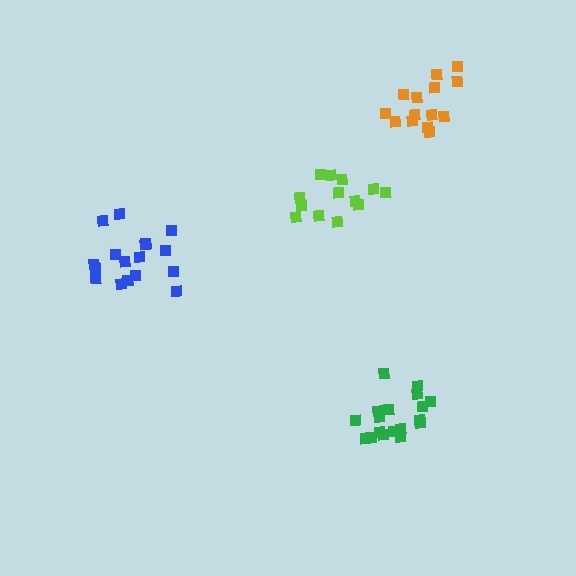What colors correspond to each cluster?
The clusters are colored: orange, green, blue, lime.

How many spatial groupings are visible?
There are 4 spatial groupings.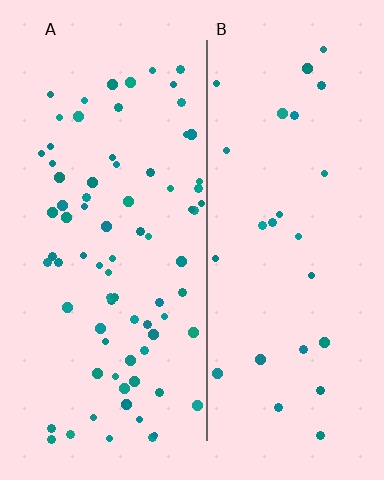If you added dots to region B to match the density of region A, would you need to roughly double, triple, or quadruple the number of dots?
Approximately triple.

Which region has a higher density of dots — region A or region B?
A (the left).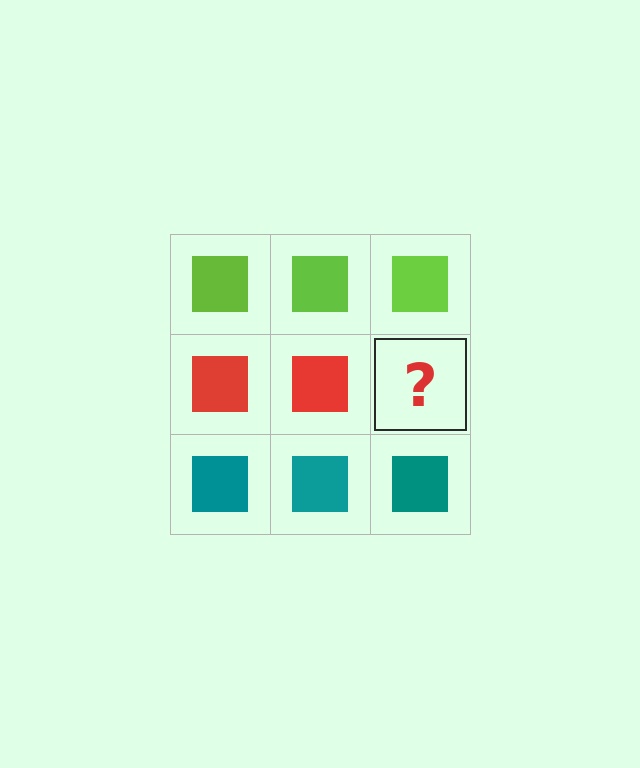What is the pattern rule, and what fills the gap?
The rule is that each row has a consistent color. The gap should be filled with a red square.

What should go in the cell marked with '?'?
The missing cell should contain a red square.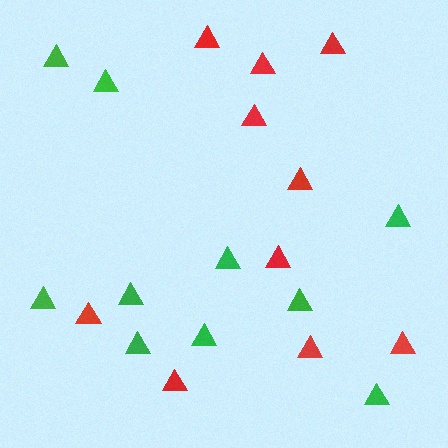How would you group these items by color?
There are 2 groups: one group of red triangles (10) and one group of green triangles (10).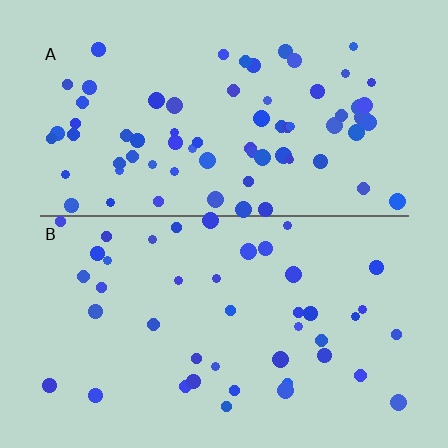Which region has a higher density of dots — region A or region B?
A (the top).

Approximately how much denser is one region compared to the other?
Approximately 1.7× — region A over region B.